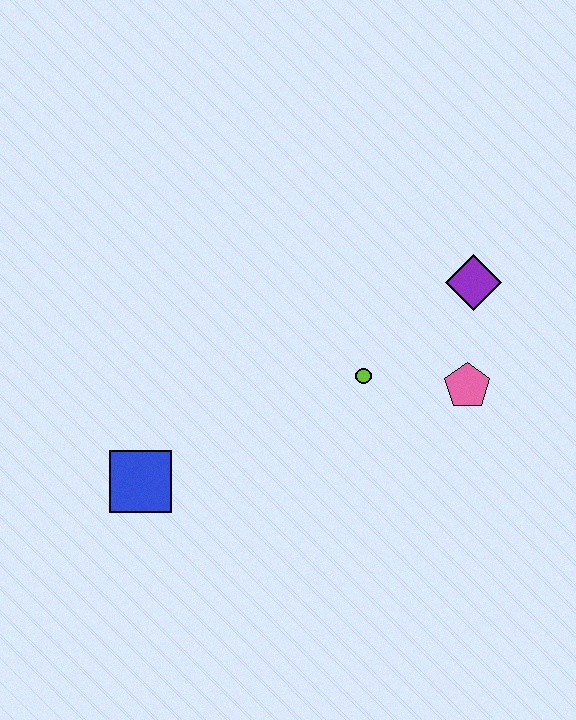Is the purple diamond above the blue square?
Yes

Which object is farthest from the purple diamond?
The blue square is farthest from the purple diamond.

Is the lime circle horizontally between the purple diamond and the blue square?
Yes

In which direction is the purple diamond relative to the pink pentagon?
The purple diamond is above the pink pentagon.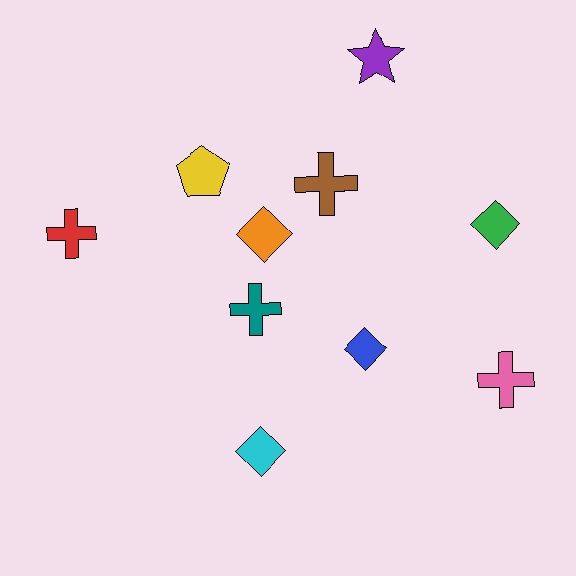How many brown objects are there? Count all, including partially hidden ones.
There is 1 brown object.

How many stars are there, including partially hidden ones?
There is 1 star.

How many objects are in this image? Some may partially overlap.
There are 10 objects.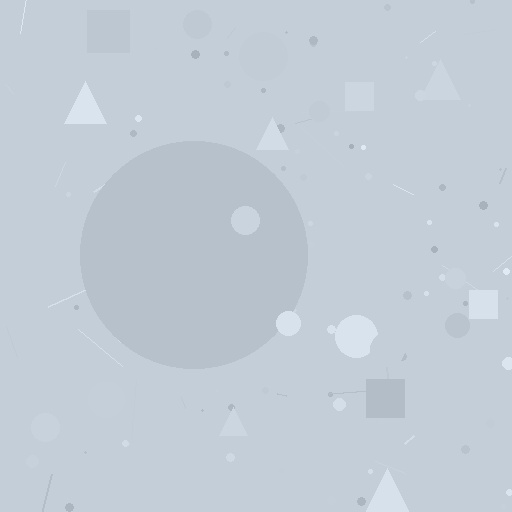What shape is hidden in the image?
A circle is hidden in the image.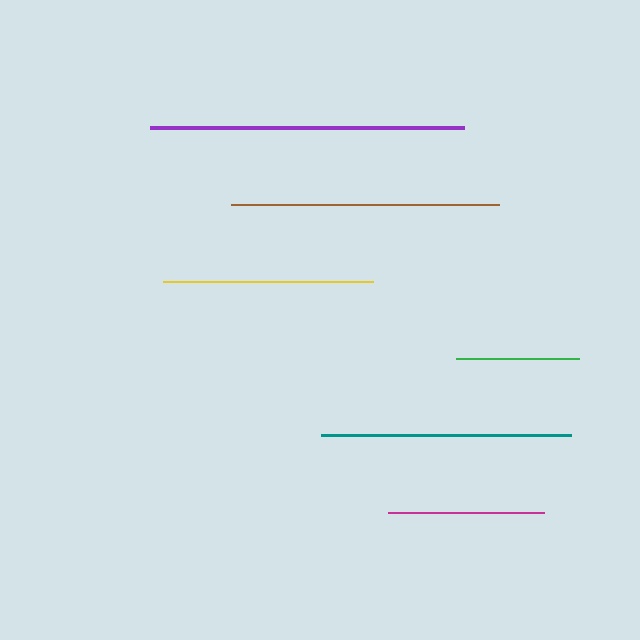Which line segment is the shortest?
The green line is the shortest at approximately 123 pixels.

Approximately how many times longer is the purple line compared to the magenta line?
The purple line is approximately 2.0 times the length of the magenta line.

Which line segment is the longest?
The purple line is the longest at approximately 314 pixels.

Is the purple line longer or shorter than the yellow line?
The purple line is longer than the yellow line.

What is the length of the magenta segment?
The magenta segment is approximately 156 pixels long.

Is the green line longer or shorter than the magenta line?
The magenta line is longer than the green line.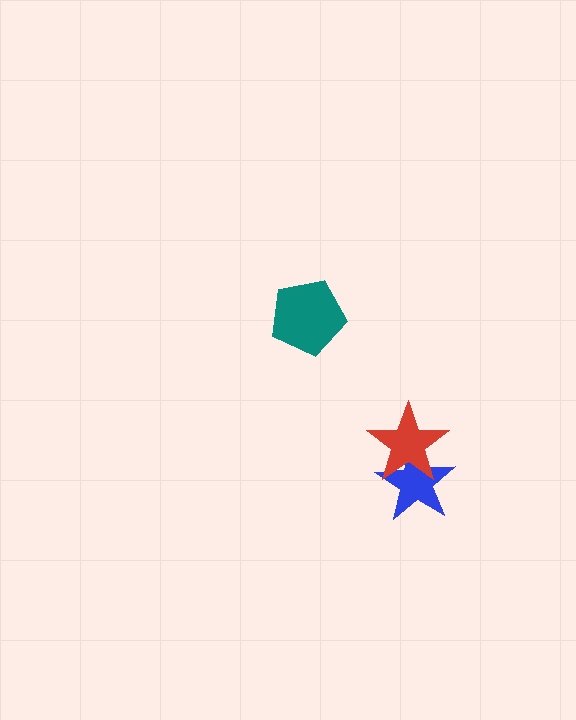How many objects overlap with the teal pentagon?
0 objects overlap with the teal pentagon.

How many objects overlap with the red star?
1 object overlaps with the red star.